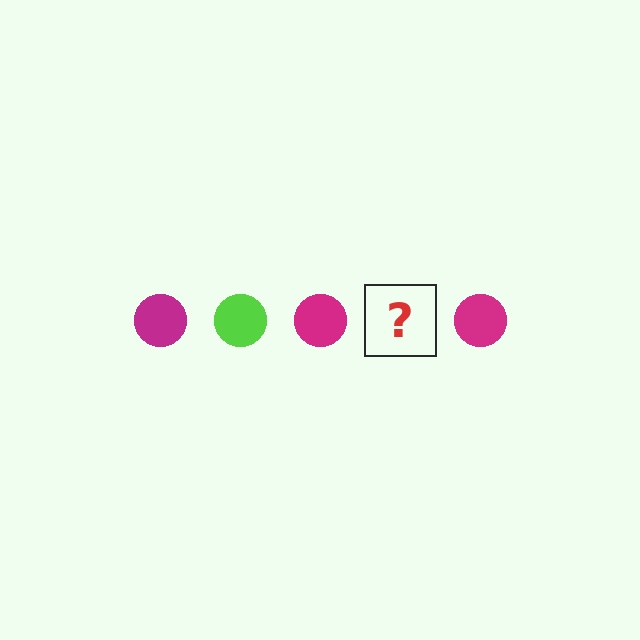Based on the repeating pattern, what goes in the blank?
The blank should be a lime circle.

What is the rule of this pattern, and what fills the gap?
The rule is that the pattern cycles through magenta, lime circles. The gap should be filled with a lime circle.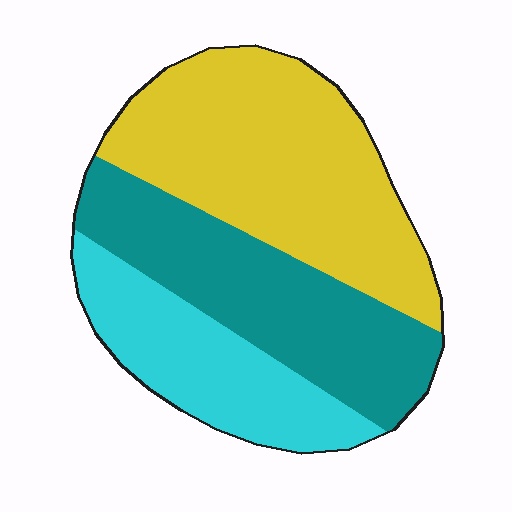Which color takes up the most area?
Yellow, at roughly 45%.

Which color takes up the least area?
Cyan, at roughly 25%.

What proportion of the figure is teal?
Teal takes up about one third (1/3) of the figure.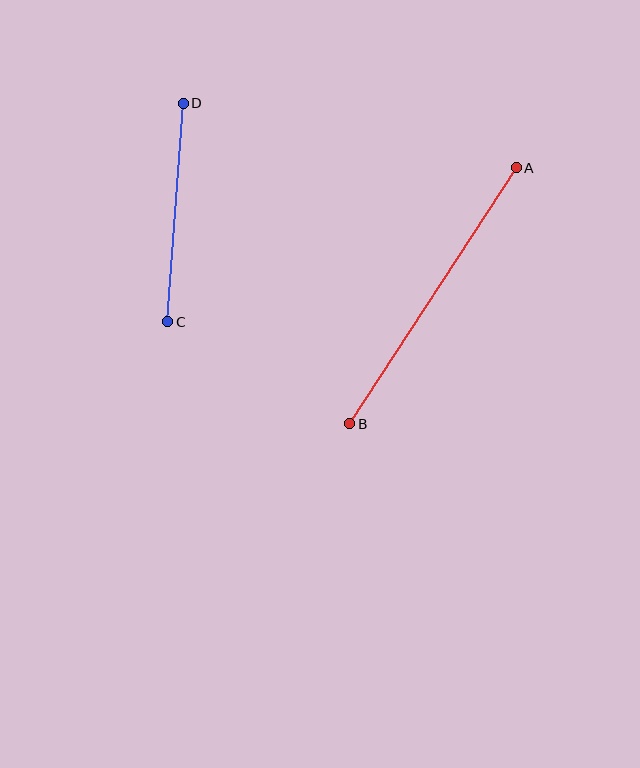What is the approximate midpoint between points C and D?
The midpoint is at approximately (176, 213) pixels.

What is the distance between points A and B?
The distance is approximately 305 pixels.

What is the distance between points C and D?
The distance is approximately 219 pixels.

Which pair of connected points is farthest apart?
Points A and B are farthest apart.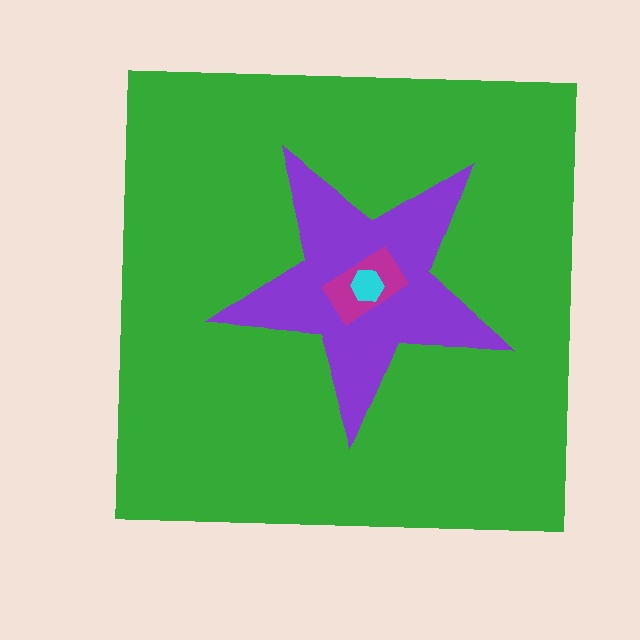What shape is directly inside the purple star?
The magenta rectangle.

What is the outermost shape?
The green square.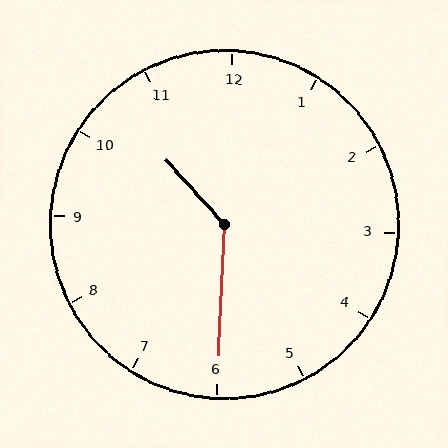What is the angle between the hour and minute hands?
Approximately 135 degrees.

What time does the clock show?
10:30.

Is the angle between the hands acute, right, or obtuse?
It is obtuse.